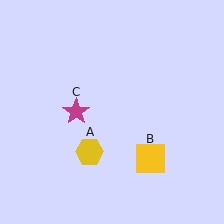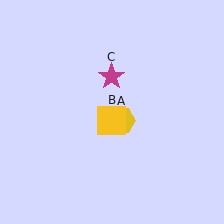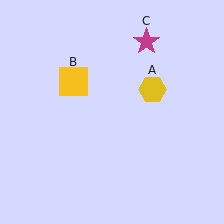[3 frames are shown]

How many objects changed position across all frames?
3 objects changed position: yellow hexagon (object A), yellow square (object B), magenta star (object C).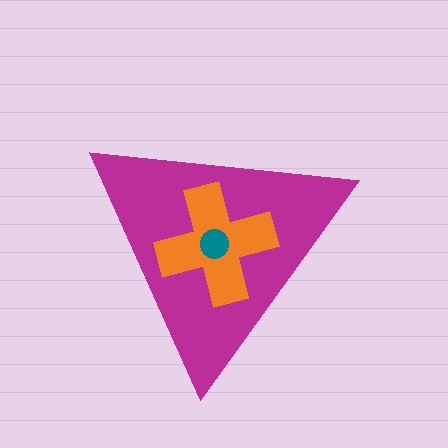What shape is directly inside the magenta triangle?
The orange cross.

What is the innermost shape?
The teal circle.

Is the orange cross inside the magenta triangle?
Yes.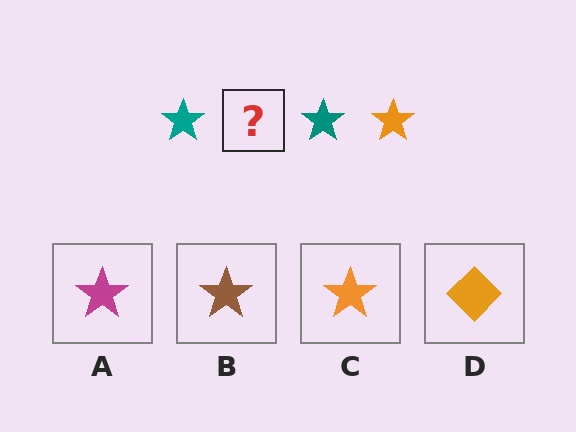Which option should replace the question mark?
Option C.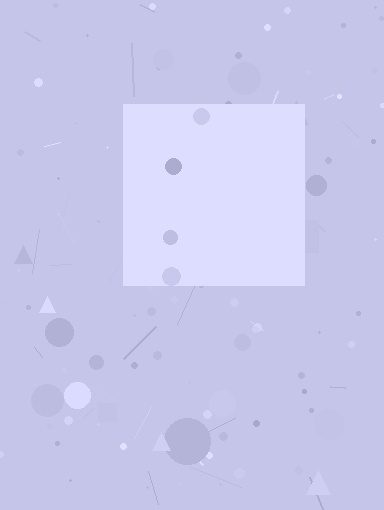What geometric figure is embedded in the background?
A square is embedded in the background.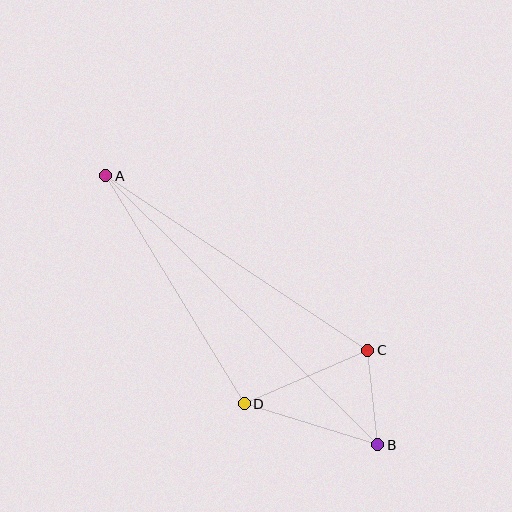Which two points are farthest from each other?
Points A and B are farthest from each other.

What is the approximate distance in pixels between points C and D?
The distance between C and D is approximately 135 pixels.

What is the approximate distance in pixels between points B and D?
The distance between B and D is approximately 140 pixels.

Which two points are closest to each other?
Points B and C are closest to each other.